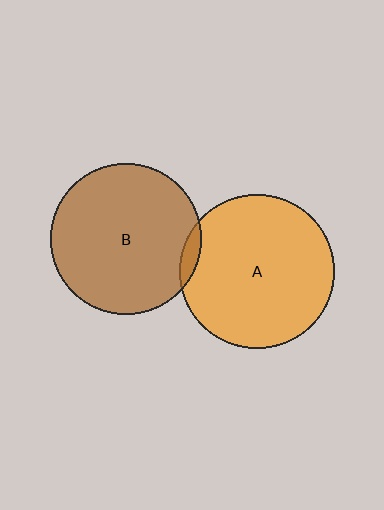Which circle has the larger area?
Circle A (orange).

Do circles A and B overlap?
Yes.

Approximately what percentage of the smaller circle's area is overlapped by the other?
Approximately 5%.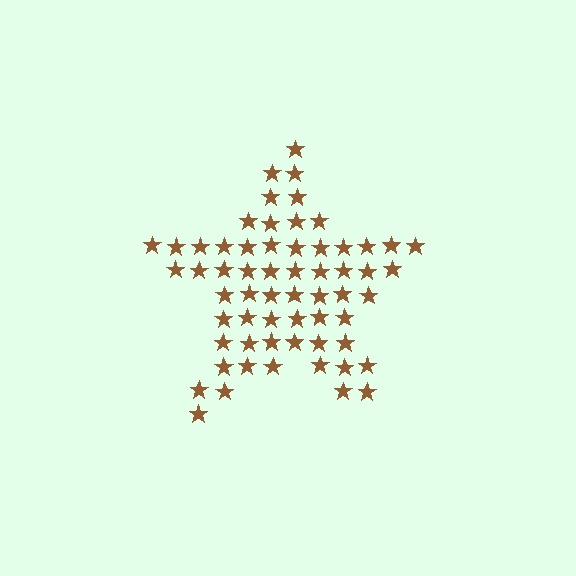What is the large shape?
The large shape is a star.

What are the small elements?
The small elements are stars.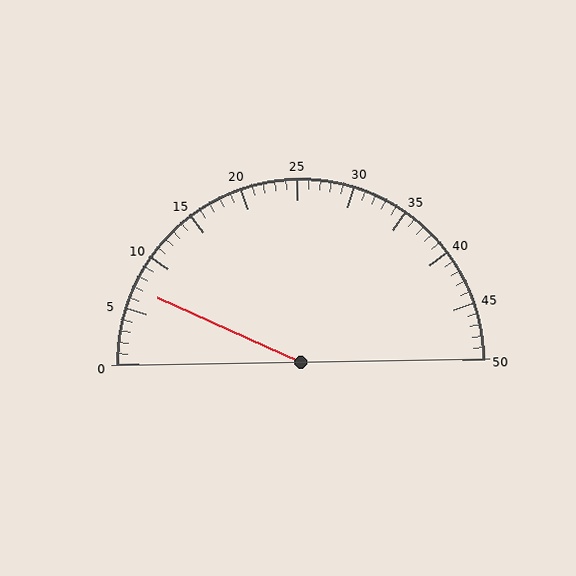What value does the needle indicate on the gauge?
The needle indicates approximately 7.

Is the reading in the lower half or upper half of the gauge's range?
The reading is in the lower half of the range (0 to 50).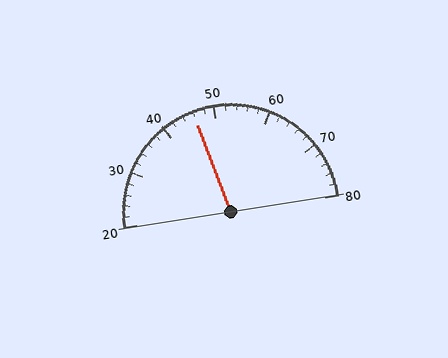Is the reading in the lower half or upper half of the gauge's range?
The reading is in the lower half of the range (20 to 80).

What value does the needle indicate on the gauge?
The needle indicates approximately 46.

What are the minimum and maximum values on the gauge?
The gauge ranges from 20 to 80.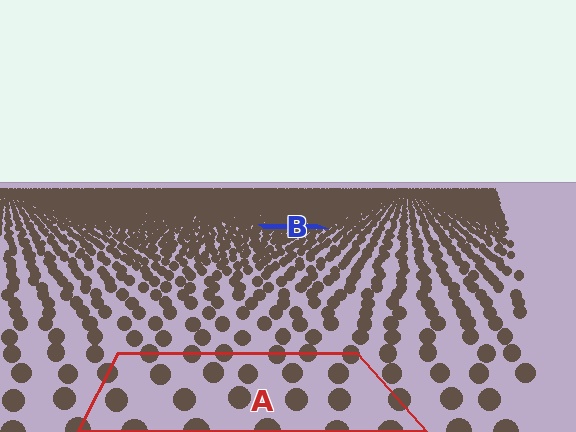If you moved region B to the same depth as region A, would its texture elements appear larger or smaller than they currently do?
They would appear larger. At a closer depth, the same texture elements are projected at a bigger on-screen size.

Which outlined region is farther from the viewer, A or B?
Region B is farther from the viewer — the texture elements inside it appear smaller and more densely packed.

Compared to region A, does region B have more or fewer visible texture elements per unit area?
Region B has more texture elements per unit area — they are packed more densely because it is farther away.